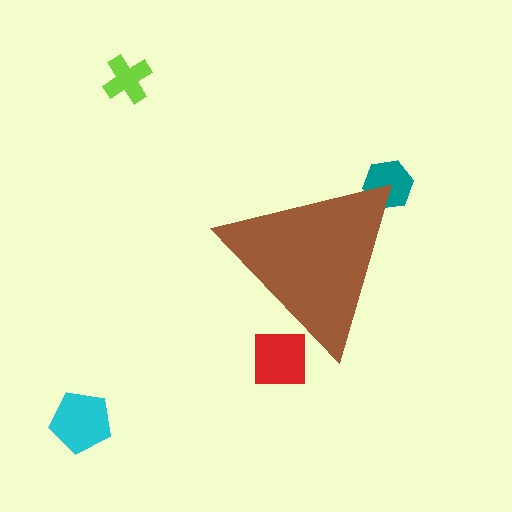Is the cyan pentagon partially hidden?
No, the cyan pentagon is fully visible.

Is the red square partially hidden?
Yes, the red square is partially hidden behind the brown triangle.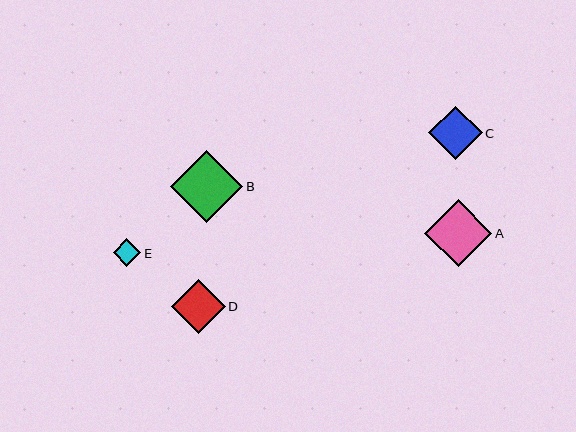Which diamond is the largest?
Diamond B is the largest with a size of approximately 72 pixels.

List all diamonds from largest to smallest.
From largest to smallest: B, A, D, C, E.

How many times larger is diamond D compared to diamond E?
Diamond D is approximately 1.9 times the size of diamond E.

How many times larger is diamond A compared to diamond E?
Diamond A is approximately 2.4 times the size of diamond E.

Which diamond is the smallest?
Diamond E is the smallest with a size of approximately 28 pixels.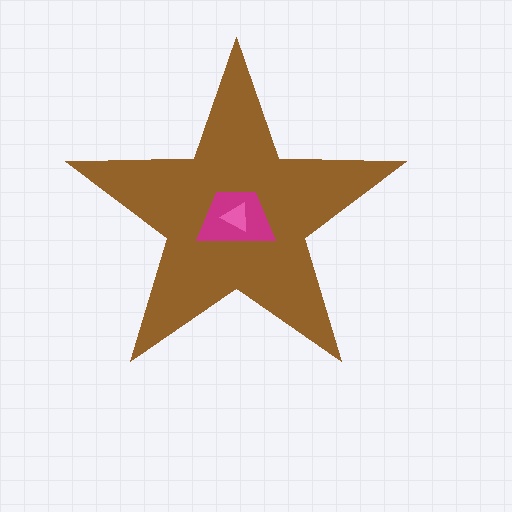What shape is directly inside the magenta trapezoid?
The pink triangle.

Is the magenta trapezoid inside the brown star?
Yes.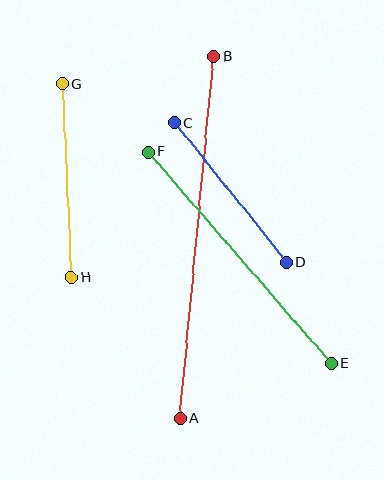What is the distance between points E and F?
The distance is approximately 280 pixels.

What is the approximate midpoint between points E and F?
The midpoint is at approximately (240, 258) pixels.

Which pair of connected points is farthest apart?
Points A and B are farthest apart.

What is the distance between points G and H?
The distance is approximately 194 pixels.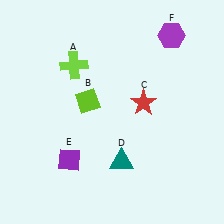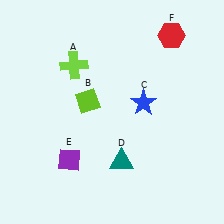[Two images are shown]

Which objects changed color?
C changed from red to blue. F changed from purple to red.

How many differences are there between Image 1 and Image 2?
There are 2 differences between the two images.